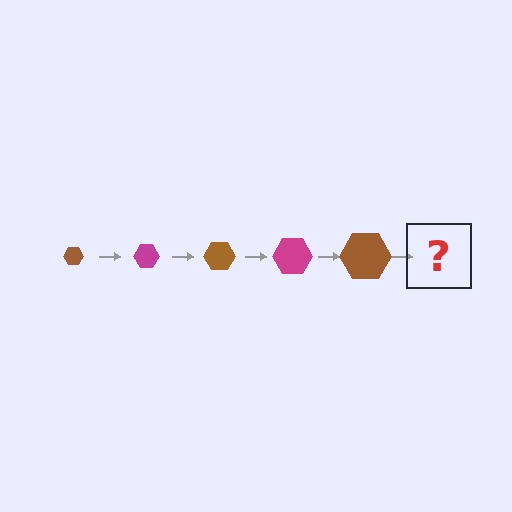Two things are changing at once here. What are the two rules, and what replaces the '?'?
The two rules are that the hexagon grows larger each step and the color cycles through brown and magenta. The '?' should be a magenta hexagon, larger than the previous one.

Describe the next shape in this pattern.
It should be a magenta hexagon, larger than the previous one.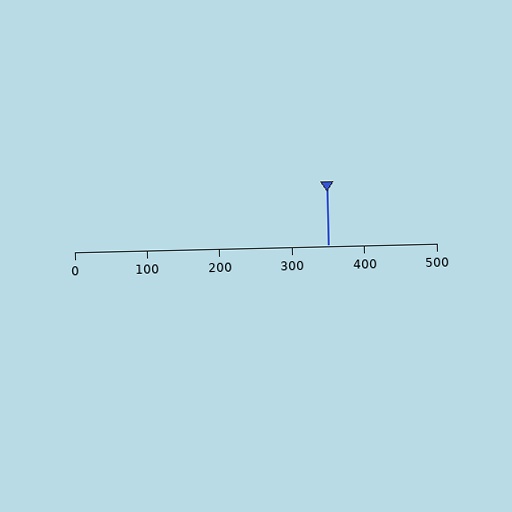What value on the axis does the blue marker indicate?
The marker indicates approximately 350.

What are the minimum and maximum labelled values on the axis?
The axis runs from 0 to 500.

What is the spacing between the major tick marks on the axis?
The major ticks are spaced 100 apart.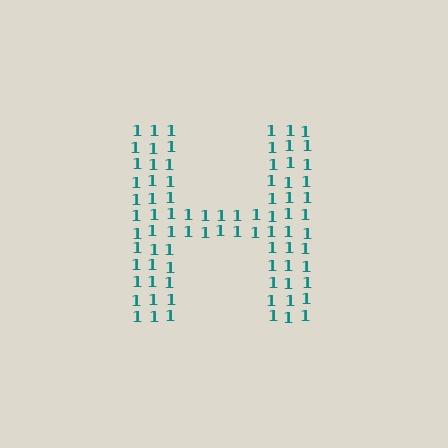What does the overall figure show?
The overall figure shows the letter H.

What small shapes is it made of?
It is made of small digit 1's.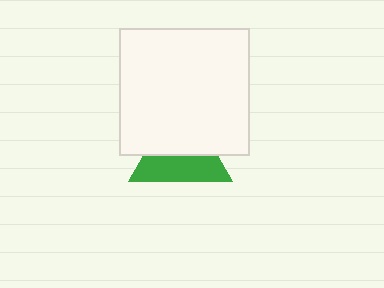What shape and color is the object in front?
The object in front is a white rectangle.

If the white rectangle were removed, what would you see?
You would see the complete green triangle.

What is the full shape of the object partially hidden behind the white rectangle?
The partially hidden object is a green triangle.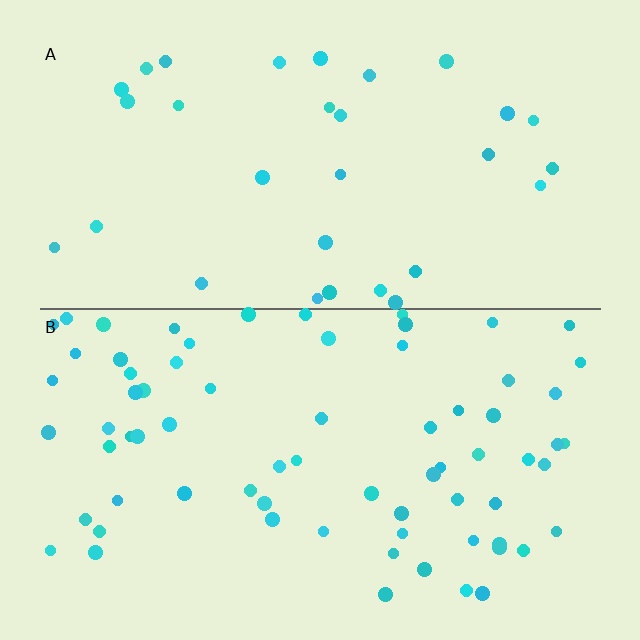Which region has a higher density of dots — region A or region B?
B (the bottom).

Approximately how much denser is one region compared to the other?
Approximately 2.3× — region B over region A.